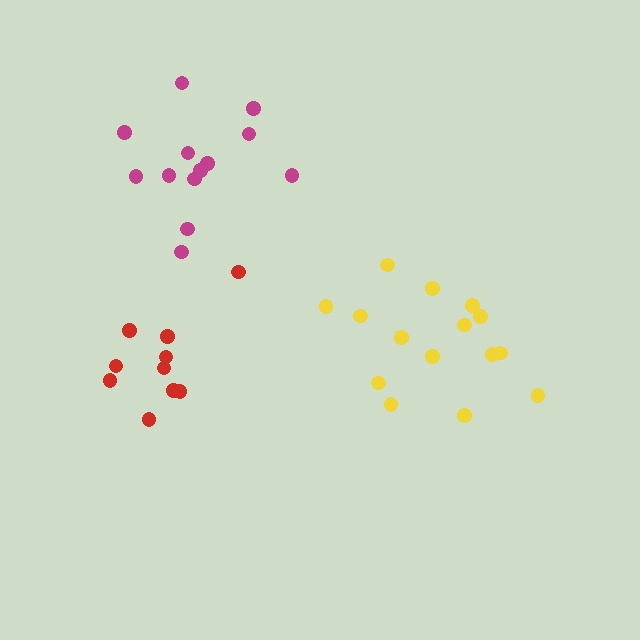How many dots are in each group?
Group 1: 10 dots, Group 2: 15 dots, Group 3: 13 dots (38 total).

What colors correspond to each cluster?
The clusters are colored: red, yellow, magenta.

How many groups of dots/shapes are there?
There are 3 groups.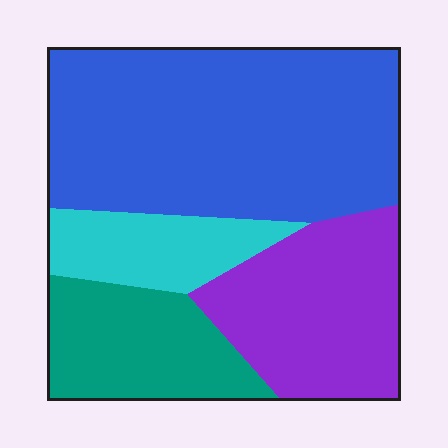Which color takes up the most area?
Blue, at roughly 45%.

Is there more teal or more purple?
Purple.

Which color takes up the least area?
Cyan, at roughly 10%.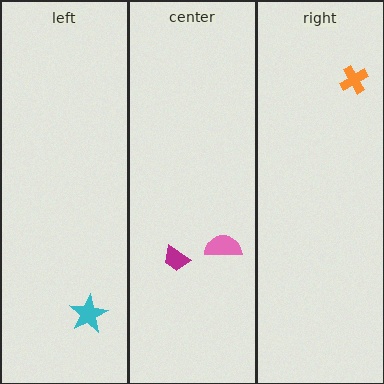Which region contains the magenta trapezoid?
The center region.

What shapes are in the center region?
The magenta trapezoid, the pink semicircle.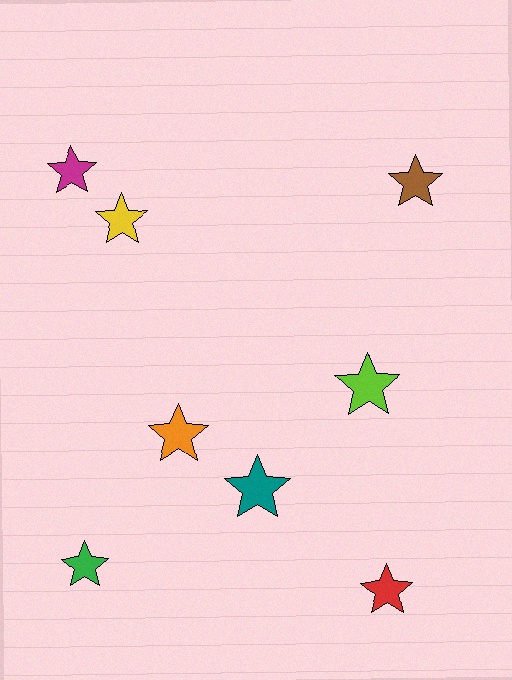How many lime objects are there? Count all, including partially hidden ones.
There is 1 lime object.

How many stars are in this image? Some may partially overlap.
There are 8 stars.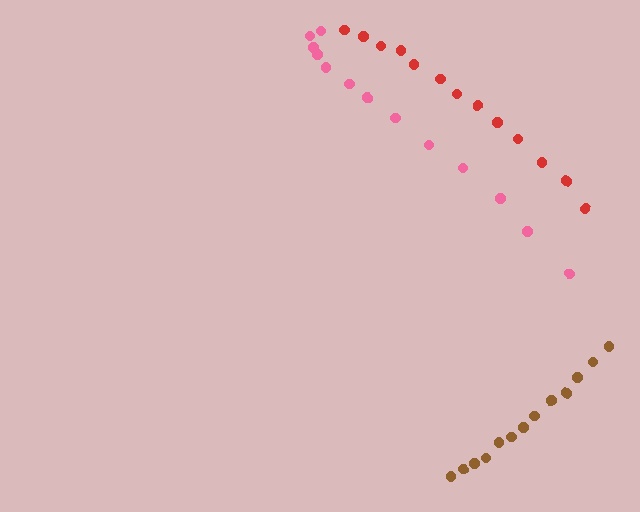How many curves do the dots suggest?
There are 3 distinct paths.